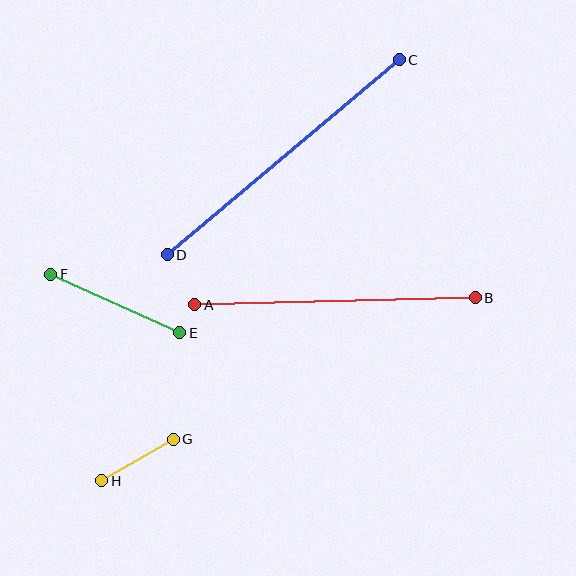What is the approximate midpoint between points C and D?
The midpoint is at approximately (283, 157) pixels.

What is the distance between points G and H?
The distance is approximately 82 pixels.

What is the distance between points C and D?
The distance is approximately 303 pixels.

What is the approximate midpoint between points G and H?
The midpoint is at approximately (137, 460) pixels.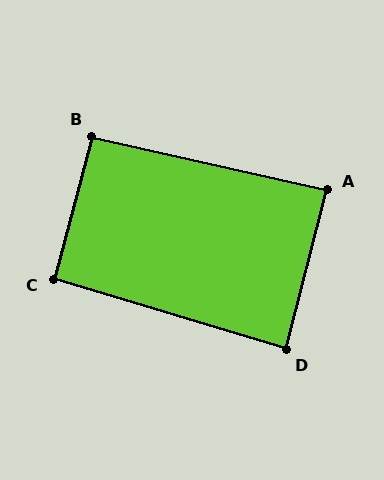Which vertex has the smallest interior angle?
D, at approximately 88 degrees.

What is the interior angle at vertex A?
Approximately 88 degrees (approximately right).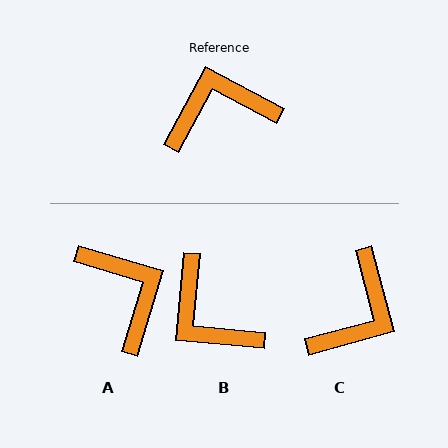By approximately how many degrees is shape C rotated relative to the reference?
Approximately 137 degrees clockwise.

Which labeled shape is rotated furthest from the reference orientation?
C, about 137 degrees away.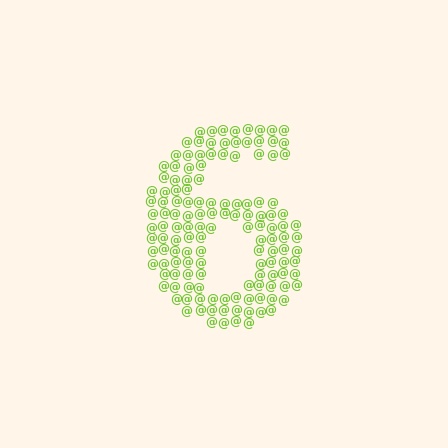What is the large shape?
The large shape is the digit 6.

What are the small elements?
The small elements are at signs.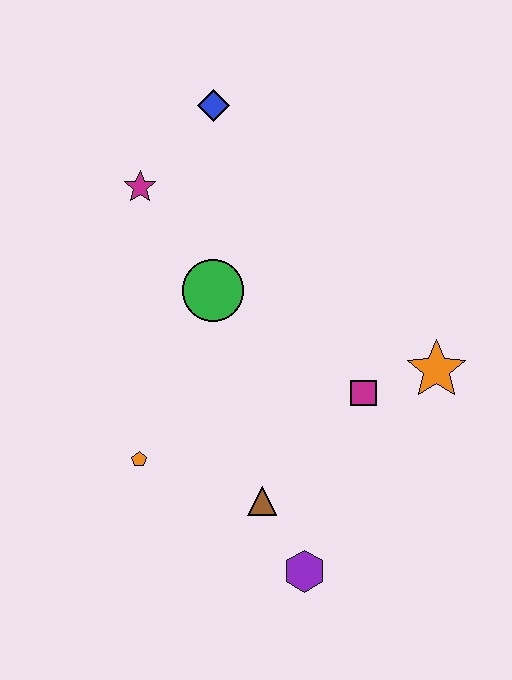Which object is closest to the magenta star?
The blue diamond is closest to the magenta star.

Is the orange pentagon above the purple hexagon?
Yes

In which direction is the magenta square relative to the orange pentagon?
The magenta square is to the right of the orange pentagon.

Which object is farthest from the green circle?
The purple hexagon is farthest from the green circle.